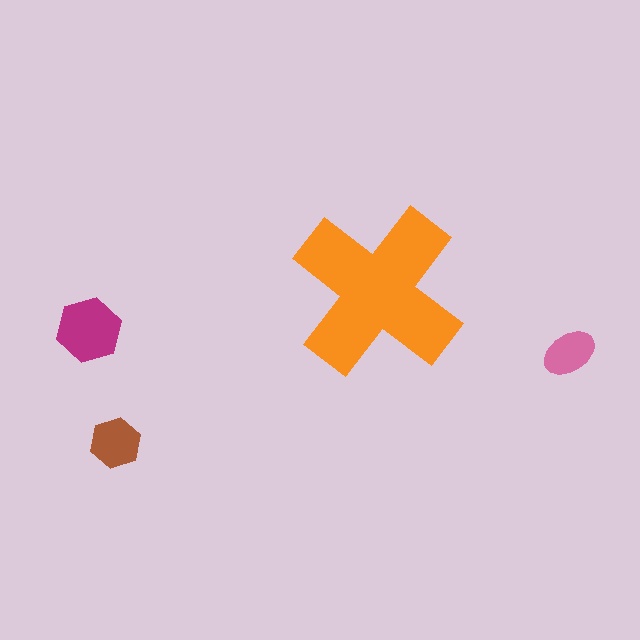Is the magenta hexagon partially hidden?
No, the magenta hexagon is fully visible.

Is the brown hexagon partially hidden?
No, the brown hexagon is fully visible.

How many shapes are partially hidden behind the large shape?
0 shapes are partially hidden.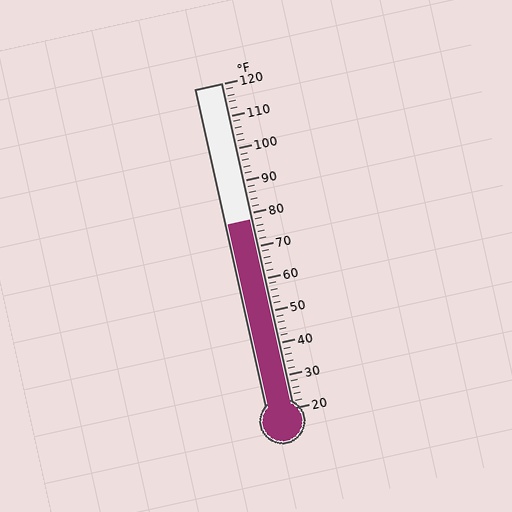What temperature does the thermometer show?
The thermometer shows approximately 78°F.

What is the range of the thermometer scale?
The thermometer scale ranges from 20°F to 120°F.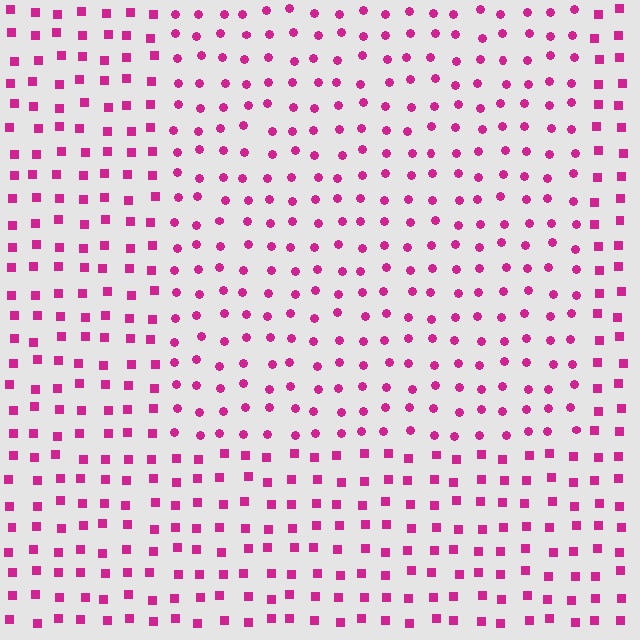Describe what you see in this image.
The image is filled with small magenta elements arranged in a uniform grid. A rectangle-shaped region contains circles, while the surrounding area contains squares. The boundary is defined purely by the change in element shape.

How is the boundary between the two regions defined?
The boundary is defined by a change in element shape: circles inside vs. squares outside. All elements share the same color and spacing.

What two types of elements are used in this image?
The image uses circles inside the rectangle region and squares outside it.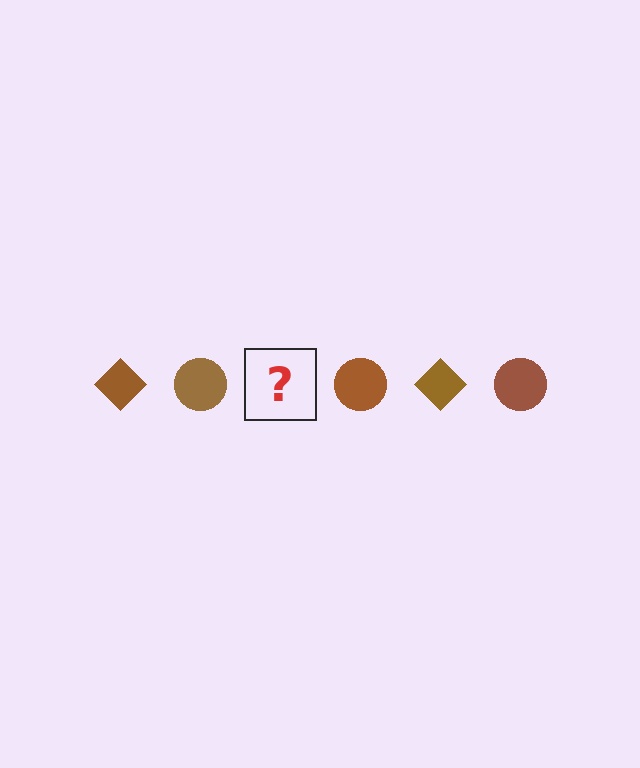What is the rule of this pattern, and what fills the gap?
The rule is that the pattern cycles through diamond, circle shapes in brown. The gap should be filled with a brown diamond.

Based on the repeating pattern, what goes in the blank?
The blank should be a brown diamond.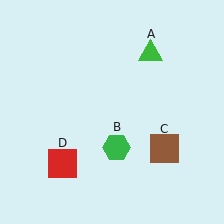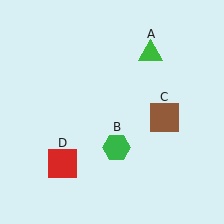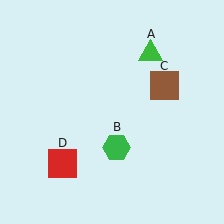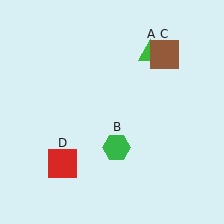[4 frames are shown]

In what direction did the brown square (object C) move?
The brown square (object C) moved up.